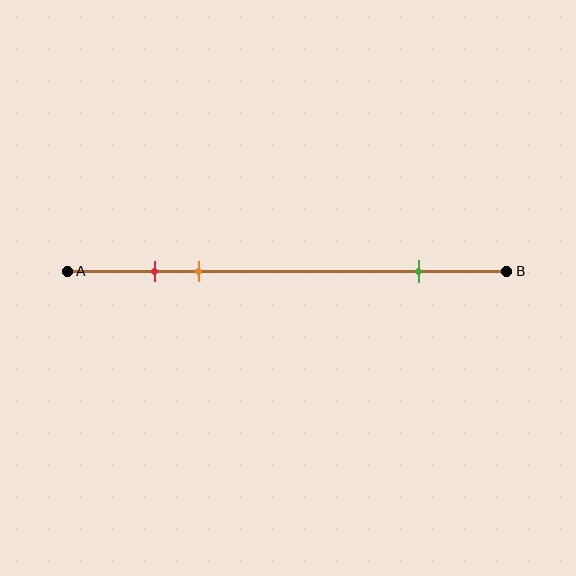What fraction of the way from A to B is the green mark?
The green mark is approximately 80% (0.8) of the way from A to B.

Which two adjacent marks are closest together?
The red and orange marks are the closest adjacent pair.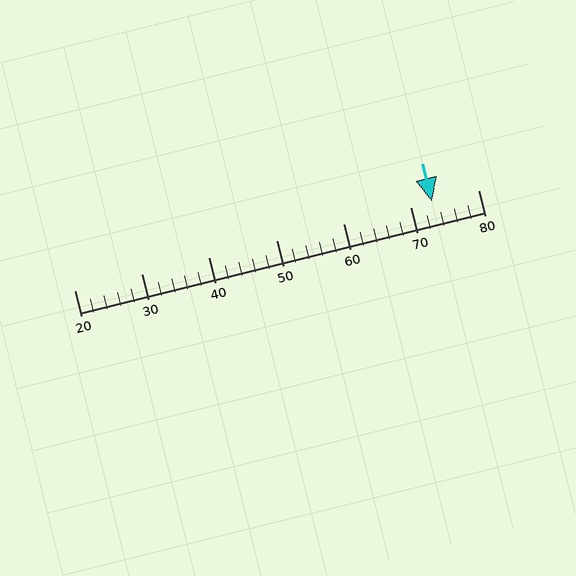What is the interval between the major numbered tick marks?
The major tick marks are spaced 10 units apart.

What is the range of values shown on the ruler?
The ruler shows values from 20 to 80.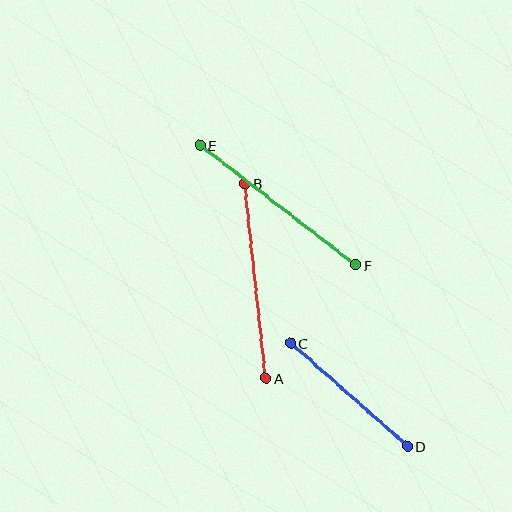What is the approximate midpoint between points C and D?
The midpoint is at approximately (349, 395) pixels.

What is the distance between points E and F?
The distance is approximately 196 pixels.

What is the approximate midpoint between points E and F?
The midpoint is at approximately (278, 205) pixels.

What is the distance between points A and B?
The distance is approximately 195 pixels.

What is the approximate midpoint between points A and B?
The midpoint is at approximately (255, 281) pixels.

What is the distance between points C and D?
The distance is approximately 156 pixels.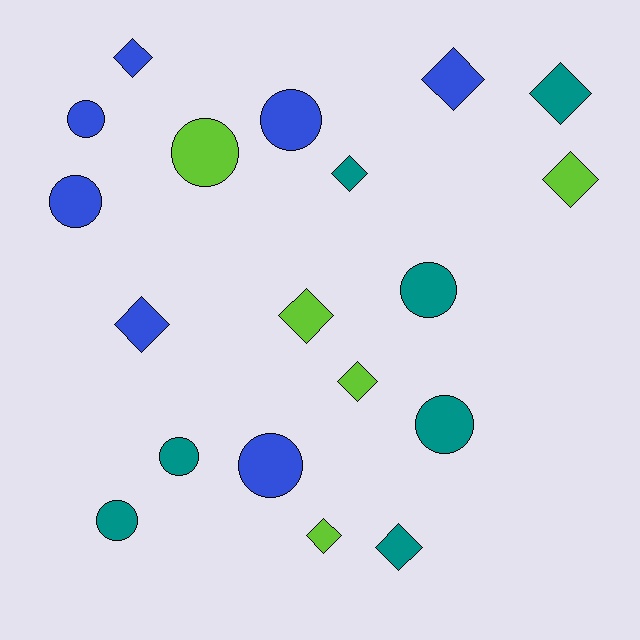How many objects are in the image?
There are 19 objects.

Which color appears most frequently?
Blue, with 7 objects.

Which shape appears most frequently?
Diamond, with 10 objects.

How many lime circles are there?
There is 1 lime circle.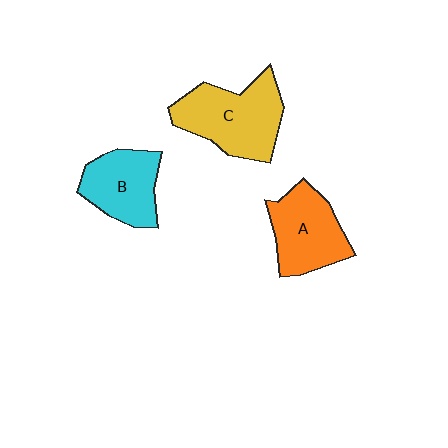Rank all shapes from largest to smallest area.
From largest to smallest: C (yellow), A (orange), B (cyan).